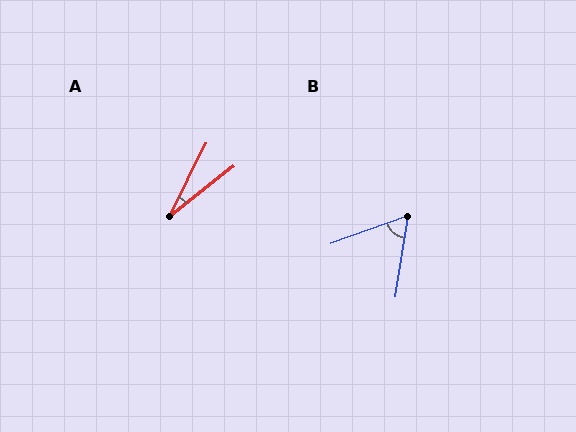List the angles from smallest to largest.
A (25°), B (62°).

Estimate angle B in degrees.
Approximately 62 degrees.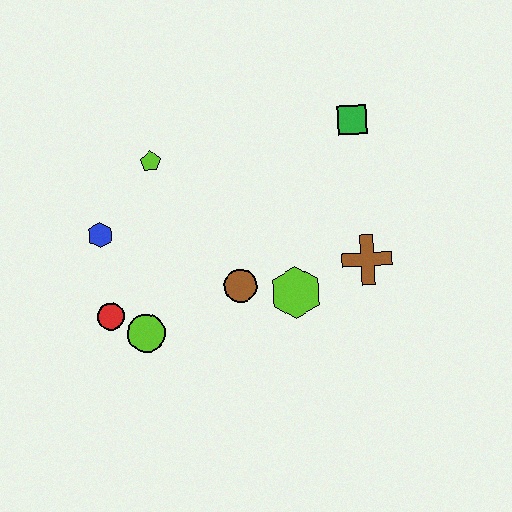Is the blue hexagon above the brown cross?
Yes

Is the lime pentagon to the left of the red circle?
No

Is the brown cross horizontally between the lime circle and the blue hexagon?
No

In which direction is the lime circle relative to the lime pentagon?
The lime circle is below the lime pentagon.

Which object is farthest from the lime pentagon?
The brown cross is farthest from the lime pentagon.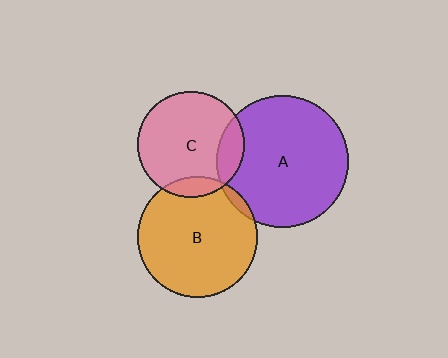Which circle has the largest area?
Circle A (purple).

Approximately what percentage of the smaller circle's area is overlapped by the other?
Approximately 10%.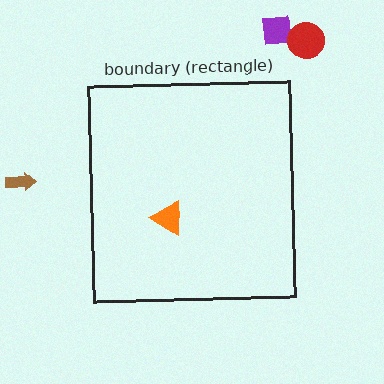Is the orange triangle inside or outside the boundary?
Inside.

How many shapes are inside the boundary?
1 inside, 3 outside.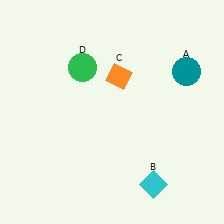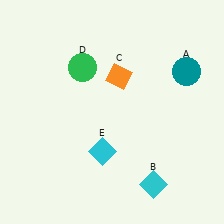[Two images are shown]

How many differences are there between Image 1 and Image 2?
There is 1 difference between the two images.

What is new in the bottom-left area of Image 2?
A cyan diamond (E) was added in the bottom-left area of Image 2.